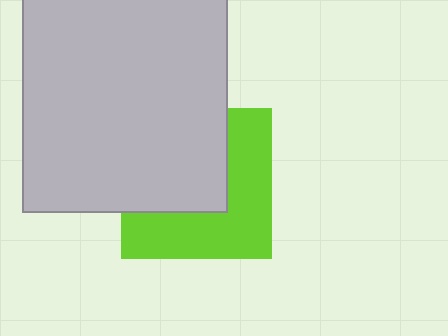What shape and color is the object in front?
The object in front is a light gray rectangle.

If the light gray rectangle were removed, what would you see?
You would see the complete lime square.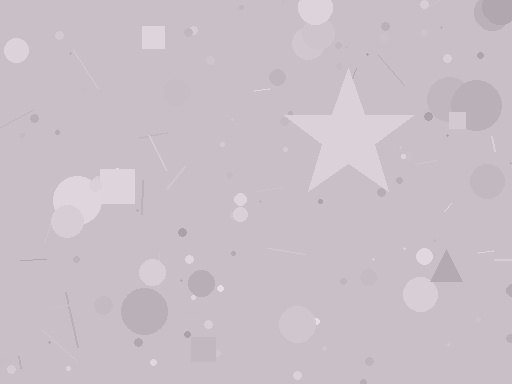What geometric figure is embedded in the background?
A star is embedded in the background.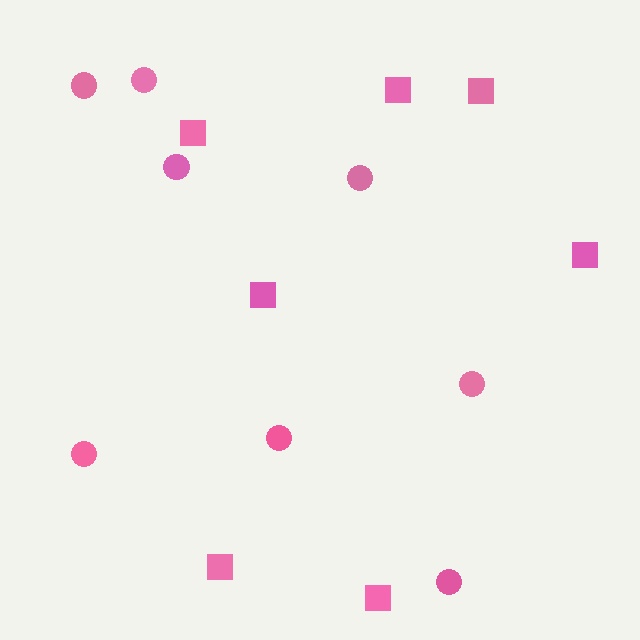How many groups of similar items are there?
There are 2 groups: one group of squares (7) and one group of circles (8).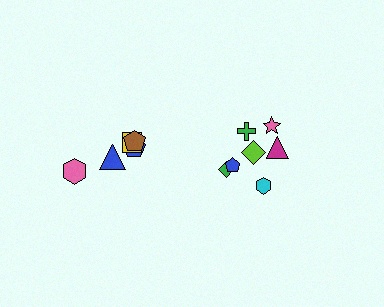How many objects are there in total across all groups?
There are 12 objects.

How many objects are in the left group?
There are 5 objects.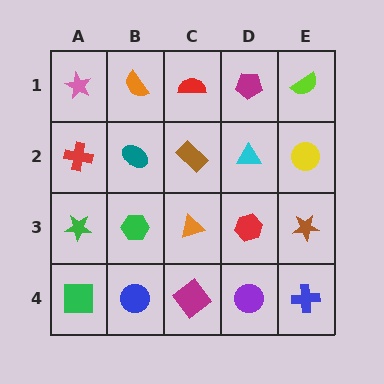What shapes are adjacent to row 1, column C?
A brown rectangle (row 2, column C), an orange semicircle (row 1, column B), a magenta pentagon (row 1, column D).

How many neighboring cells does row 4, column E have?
2.